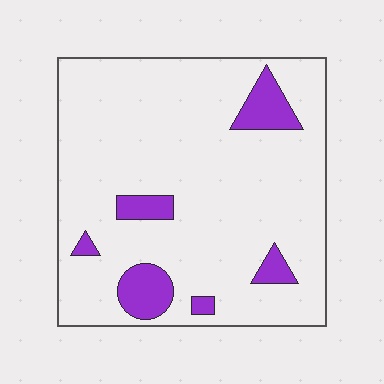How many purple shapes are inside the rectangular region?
6.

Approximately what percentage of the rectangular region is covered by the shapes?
Approximately 10%.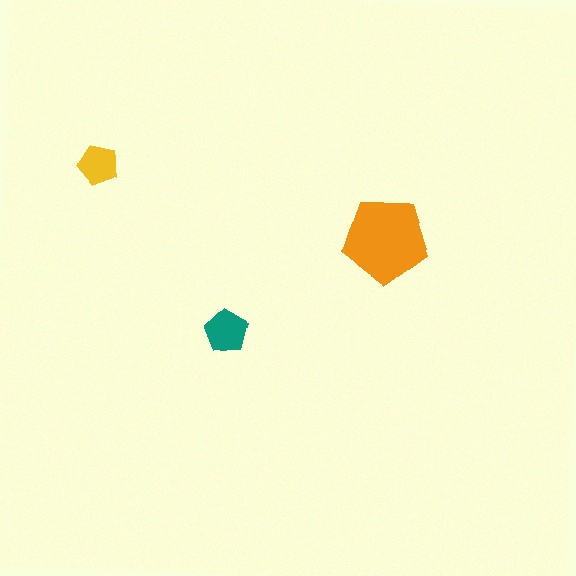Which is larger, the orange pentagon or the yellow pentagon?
The orange one.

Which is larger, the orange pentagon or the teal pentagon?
The orange one.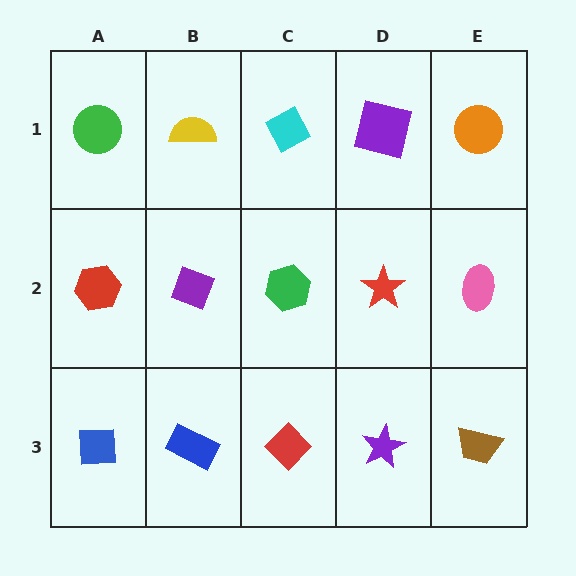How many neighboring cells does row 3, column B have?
3.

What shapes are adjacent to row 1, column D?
A red star (row 2, column D), a cyan diamond (row 1, column C), an orange circle (row 1, column E).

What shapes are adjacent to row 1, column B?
A purple diamond (row 2, column B), a green circle (row 1, column A), a cyan diamond (row 1, column C).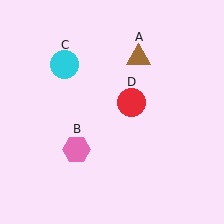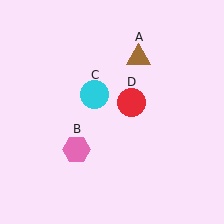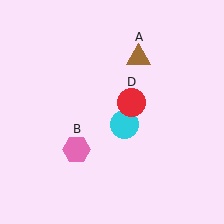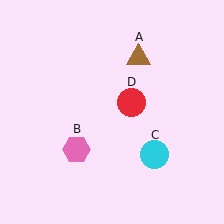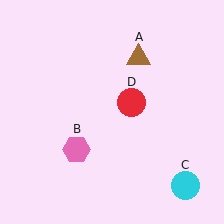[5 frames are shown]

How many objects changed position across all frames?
1 object changed position: cyan circle (object C).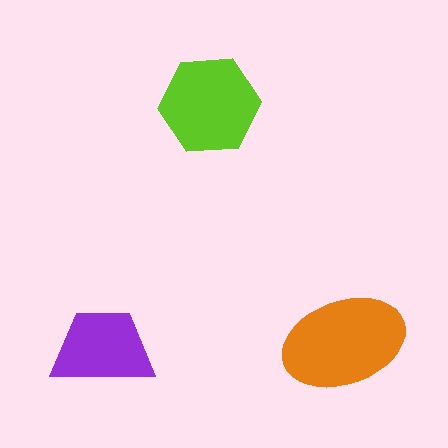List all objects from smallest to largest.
The purple trapezoid, the lime hexagon, the orange ellipse.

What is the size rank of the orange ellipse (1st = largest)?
1st.